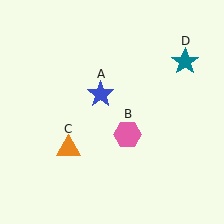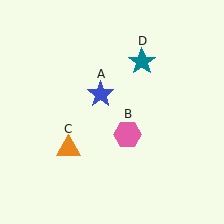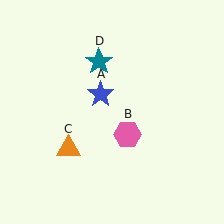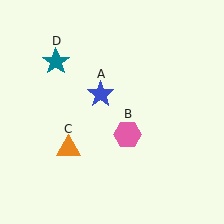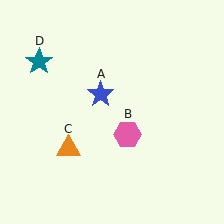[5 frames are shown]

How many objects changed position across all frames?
1 object changed position: teal star (object D).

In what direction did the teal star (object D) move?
The teal star (object D) moved left.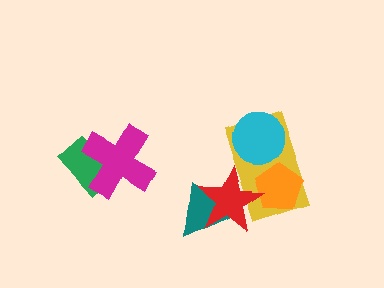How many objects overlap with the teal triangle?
1 object overlaps with the teal triangle.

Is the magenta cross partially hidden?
No, no other shape covers it.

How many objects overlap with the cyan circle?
1 object overlaps with the cyan circle.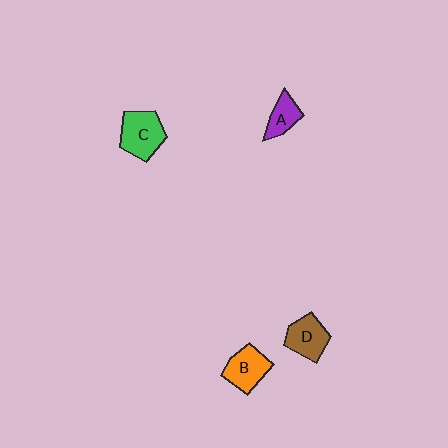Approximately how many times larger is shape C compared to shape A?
Approximately 1.7 times.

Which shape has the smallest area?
Shape A (purple).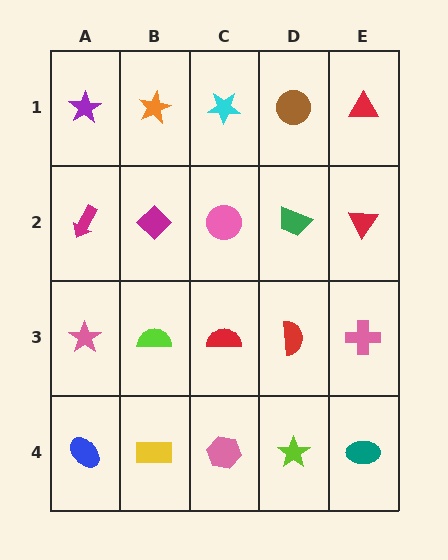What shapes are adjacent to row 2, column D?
A brown circle (row 1, column D), a red semicircle (row 3, column D), a pink circle (row 2, column C), a red triangle (row 2, column E).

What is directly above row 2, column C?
A cyan star.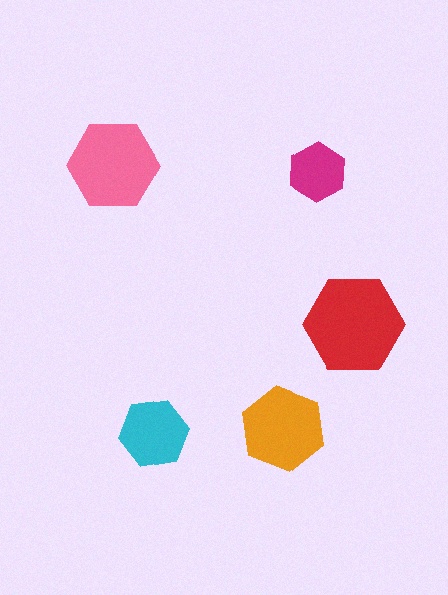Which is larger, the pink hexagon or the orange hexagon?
The pink one.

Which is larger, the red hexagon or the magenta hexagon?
The red one.